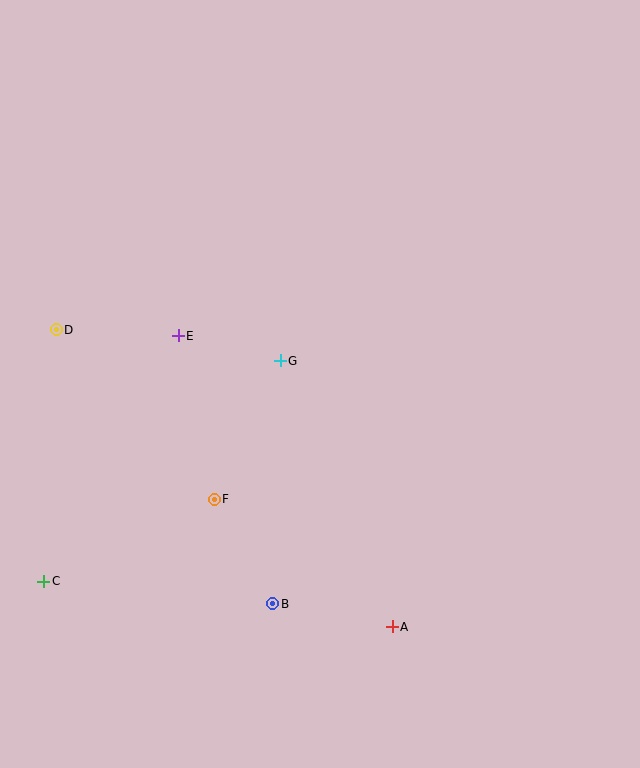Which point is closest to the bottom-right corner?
Point A is closest to the bottom-right corner.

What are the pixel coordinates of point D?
Point D is at (56, 330).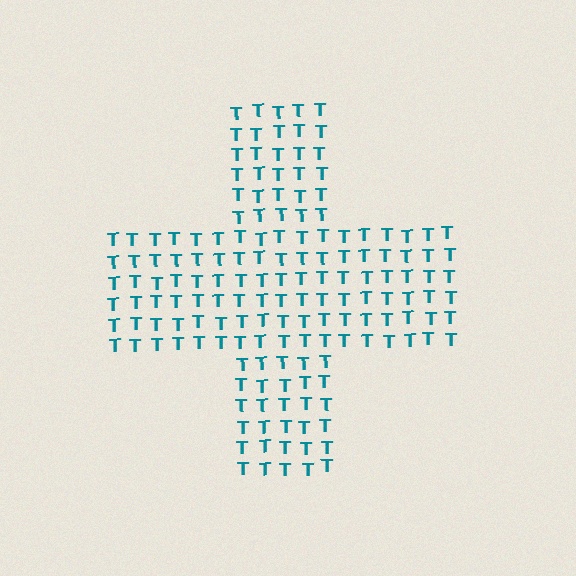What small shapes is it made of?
It is made of small letter T's.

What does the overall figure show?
The overall figure shows a cross.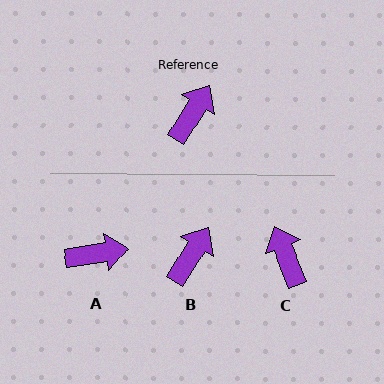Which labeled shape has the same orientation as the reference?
B.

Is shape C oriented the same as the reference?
No, it is off by about 54 degrees.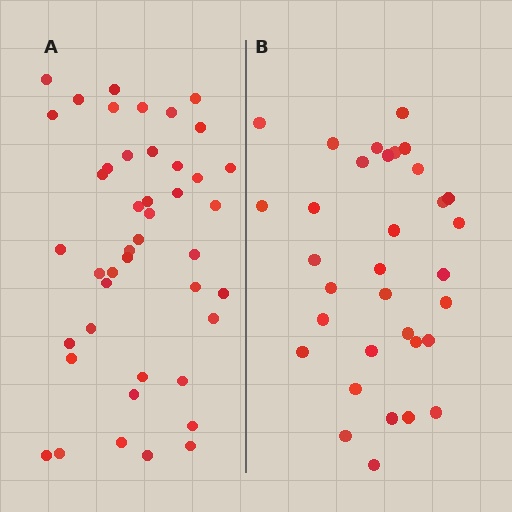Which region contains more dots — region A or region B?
Region A (the left region) has more dots.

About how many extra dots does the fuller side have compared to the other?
Region A has roughly 12 or so more dots than region B.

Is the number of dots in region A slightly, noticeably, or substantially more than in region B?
Region A has noticeably more, but not dramatically so. The ratio is roughly 1.3 to 1.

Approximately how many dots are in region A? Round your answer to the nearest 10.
About 40 dots. (The exact count is 44, which rounds to 40.)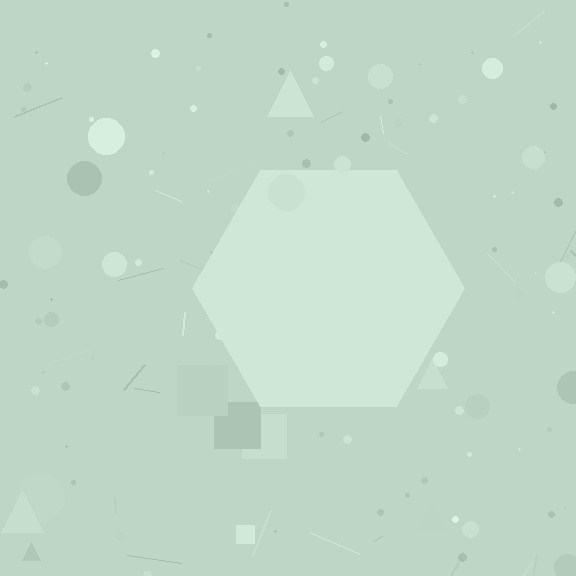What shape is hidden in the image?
A hexagon is hidden in the image.